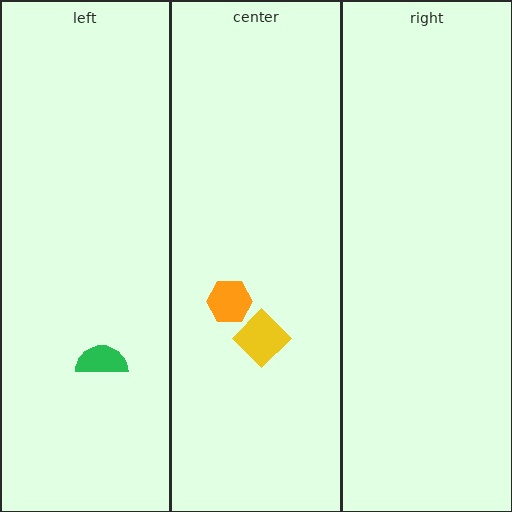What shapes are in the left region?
The green semicircle.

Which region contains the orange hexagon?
The center region.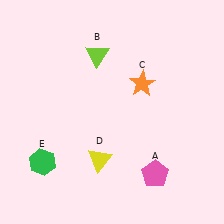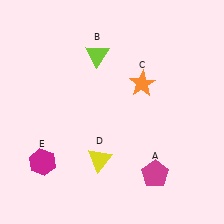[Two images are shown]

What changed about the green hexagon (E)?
In Image 1, E is green. In Image 2, it changed to magenta.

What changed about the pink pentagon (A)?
In Image 1, A is pink. In Image 2, it changed to magenta.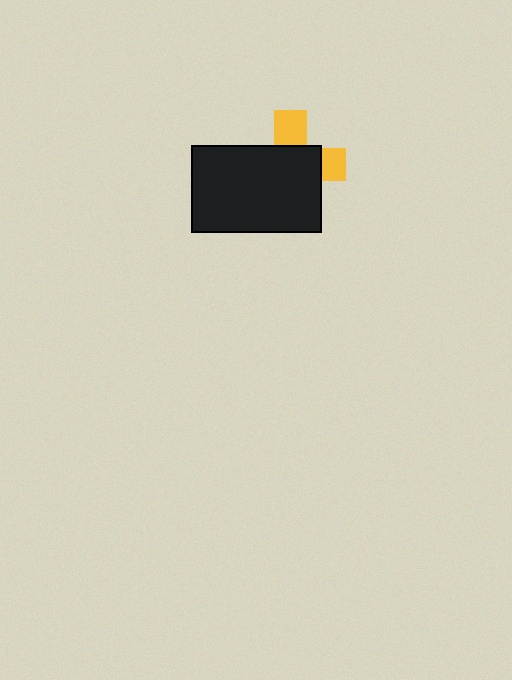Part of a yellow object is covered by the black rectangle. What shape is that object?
It is a cross.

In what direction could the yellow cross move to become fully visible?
The yellow cross could move toward the upper-right. That would shift it out from behind the black rectangle entirely.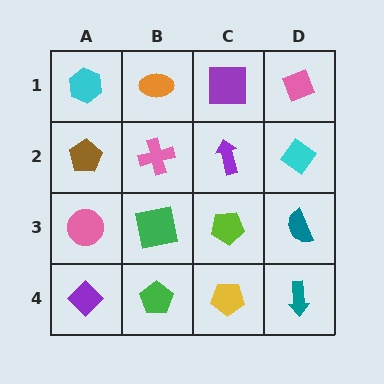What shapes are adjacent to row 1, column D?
A cyan diamond (row 2, column D), a purple square (row 1, column C).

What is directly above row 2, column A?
A cyan hexagon.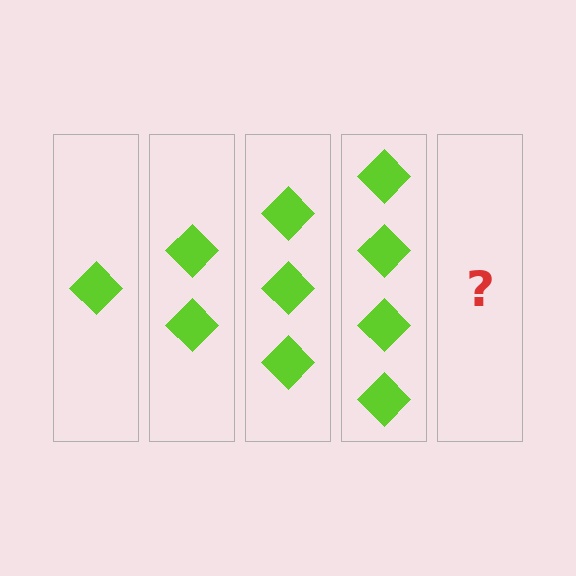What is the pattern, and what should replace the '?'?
The pattern is that each step adds one more diamond. The '?' should be 5 diamonds.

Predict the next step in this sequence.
The next step is 5 diamonds.